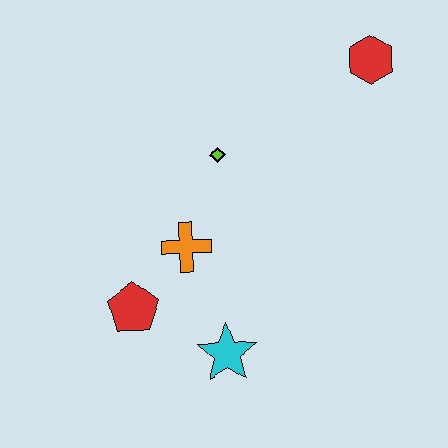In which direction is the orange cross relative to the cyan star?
The orange cross is above the cyan star.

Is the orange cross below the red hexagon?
Yes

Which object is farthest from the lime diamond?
The cyan star is farthest from the lime diamond.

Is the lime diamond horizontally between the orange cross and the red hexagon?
Yes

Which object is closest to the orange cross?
The red pentagon is closest to the orange cross.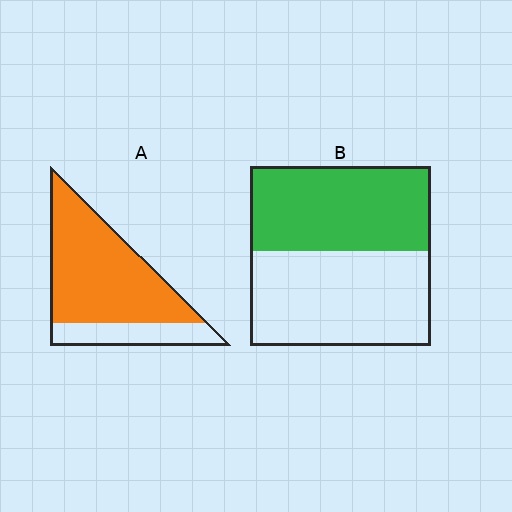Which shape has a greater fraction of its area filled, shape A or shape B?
Shape A.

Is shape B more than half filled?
Roughly half.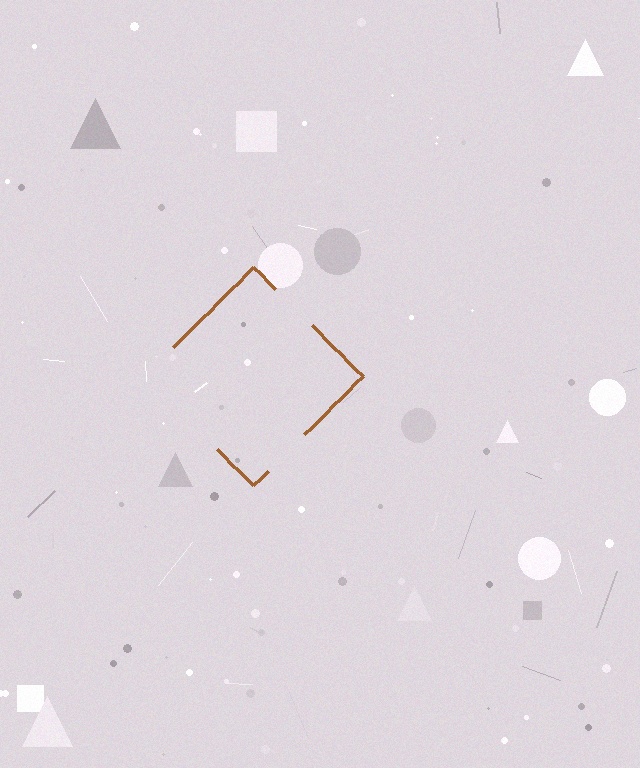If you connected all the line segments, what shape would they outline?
They would outline a diamond.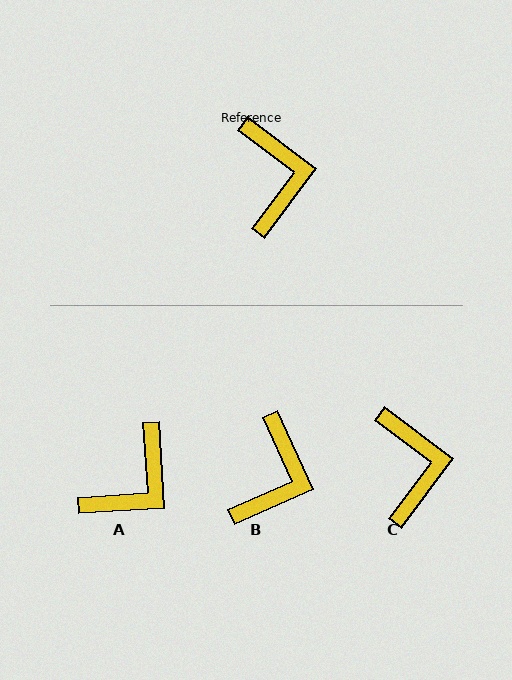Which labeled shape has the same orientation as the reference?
C.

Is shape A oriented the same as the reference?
No, it is off by about 50 degrees.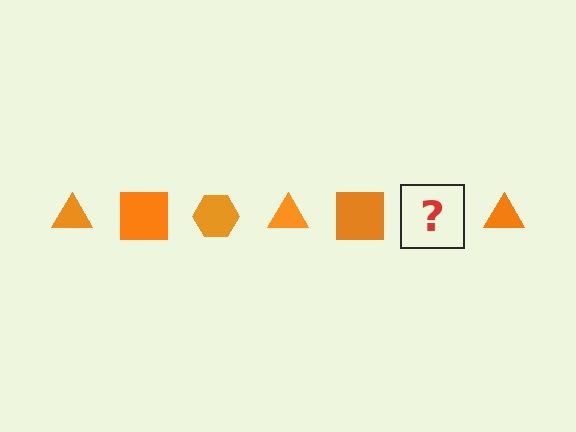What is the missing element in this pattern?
The missing element is an orange hexagon.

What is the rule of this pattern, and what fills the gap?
The rule is that the pattern cycles through triangle, square, hexagon shapes in orange. The gap should be filled with an orange hexagon.